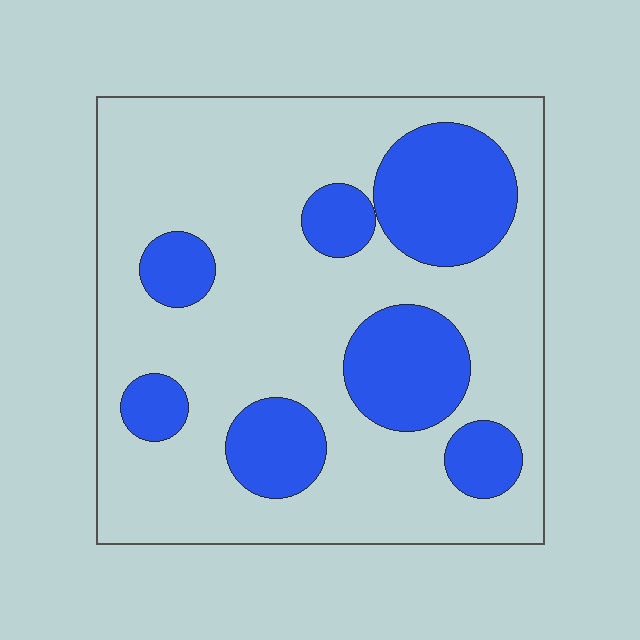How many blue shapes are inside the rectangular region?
7.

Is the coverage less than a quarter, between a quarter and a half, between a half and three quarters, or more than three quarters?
Between a quarter and a half.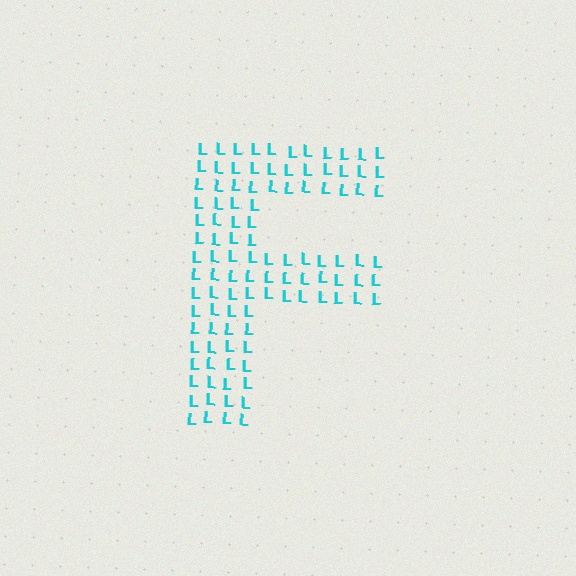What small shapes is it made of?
It is made of small letter L's.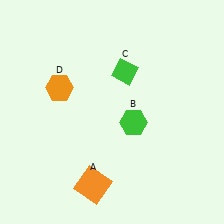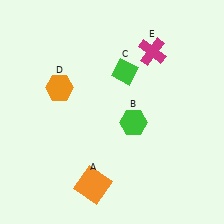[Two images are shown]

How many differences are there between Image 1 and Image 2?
There is 1 difference between the two images.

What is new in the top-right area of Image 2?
A magenta cross (E) was added in the top-right area of Image 2.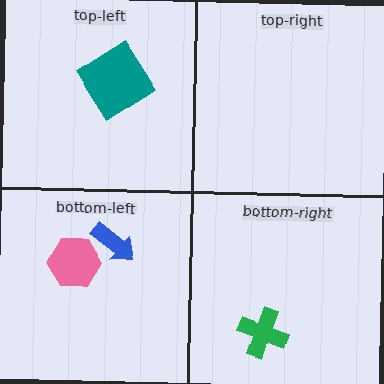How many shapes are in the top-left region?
1.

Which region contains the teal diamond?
The top-left region.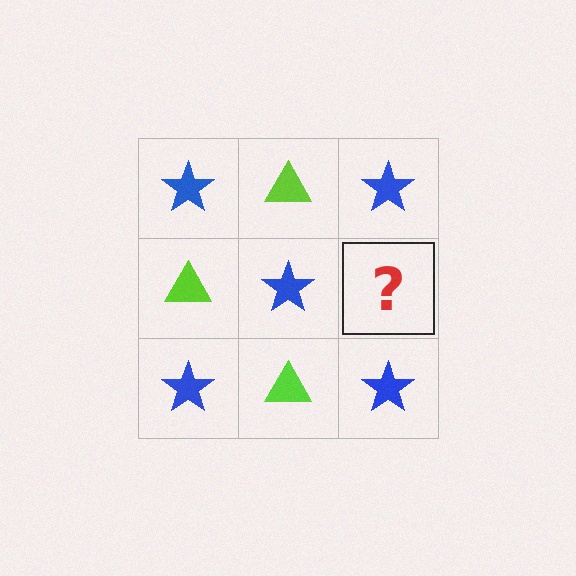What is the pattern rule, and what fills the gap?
The rule is that it alternates blue star and lime triangle in a checkerboard pattern. The gap should be filled with a lime triangle.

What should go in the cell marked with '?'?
The missing cell should contain a lime triangle.